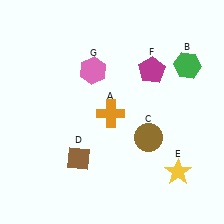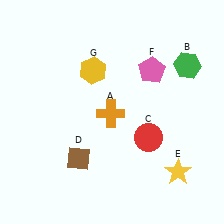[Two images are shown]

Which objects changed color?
C changed from brown to red. F changed from magenta to pink. G changed from pink to yellow.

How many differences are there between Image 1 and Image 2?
There are 3 differences between the two images.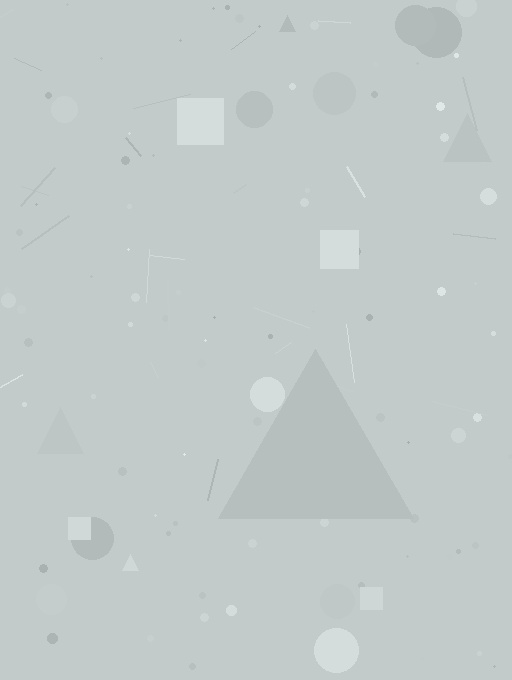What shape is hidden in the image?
A triangle is hidden in the image.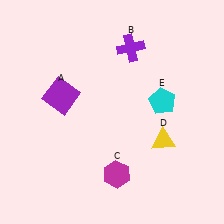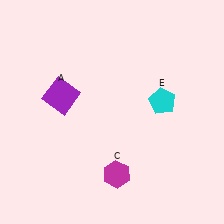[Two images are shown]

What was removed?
The yellow triangle (D), the purple cross (B) were removed in Image 2.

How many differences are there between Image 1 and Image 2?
There are 2 differences between the two images.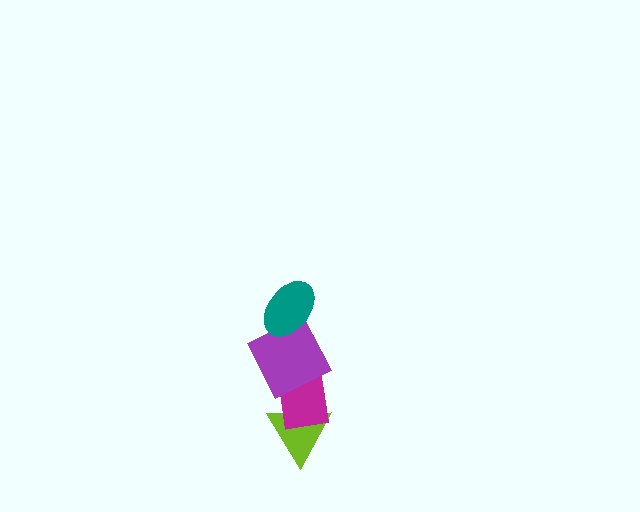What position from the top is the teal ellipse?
The teal ellipse is 1st from the top.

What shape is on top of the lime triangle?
The magenta rectangle is on top of the lime triangle.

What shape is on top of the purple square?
The teal ellipse is on top of the purple square.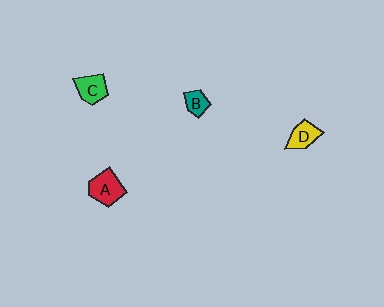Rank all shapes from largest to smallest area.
From largest to smallest: A (red), C (green), D (yellow), B (teal).